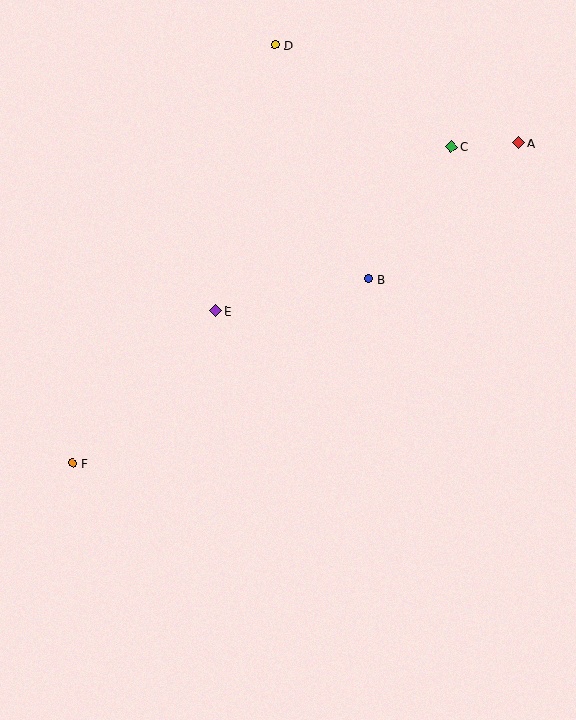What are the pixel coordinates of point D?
Point D is at (275, 45).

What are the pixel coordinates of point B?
Point B is at (369, 279).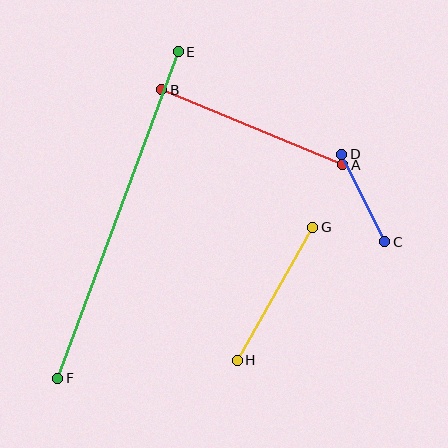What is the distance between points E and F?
The distance is approximately 348 pixels.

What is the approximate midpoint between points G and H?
The midpoint is at approximately (275, 294) pixels.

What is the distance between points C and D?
The distance is approximately 97 pixels.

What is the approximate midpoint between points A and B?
The midpoint is at approximately (252, 127) pixels.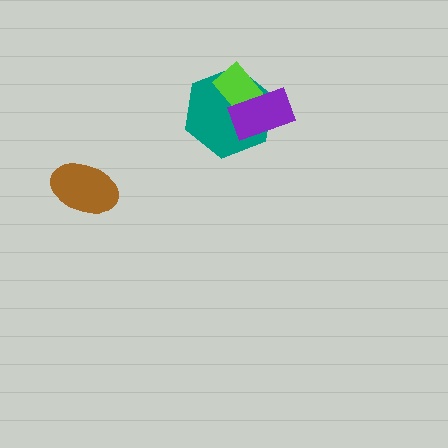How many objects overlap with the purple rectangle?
2 objects overlap with the purple rectangle.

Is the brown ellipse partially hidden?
No, no other shape covers it.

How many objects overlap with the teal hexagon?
2 objects overlap with the teal hexagon.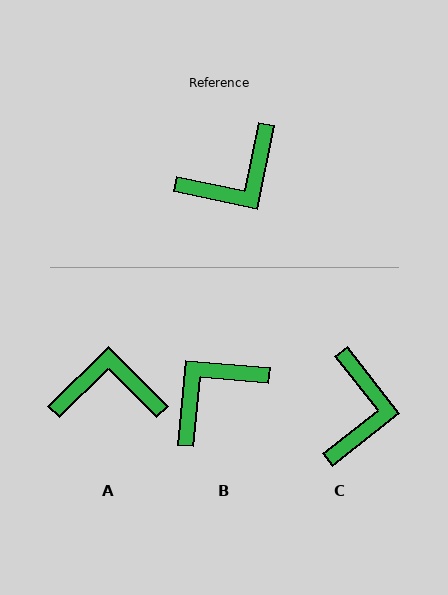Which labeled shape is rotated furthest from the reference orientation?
B, about 173 degrees away.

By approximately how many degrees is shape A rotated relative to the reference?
Approximately 147 degrees counter-clockwise.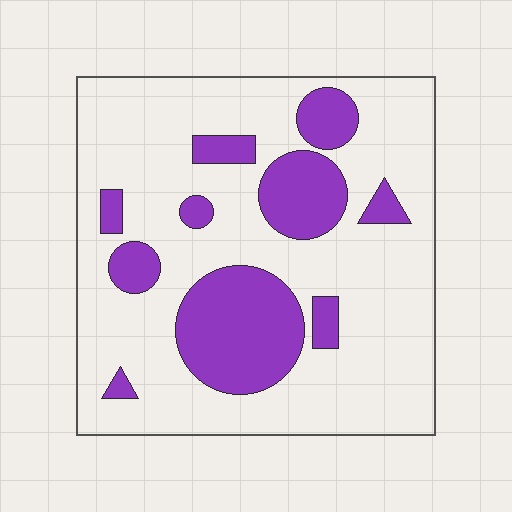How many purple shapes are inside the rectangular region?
10.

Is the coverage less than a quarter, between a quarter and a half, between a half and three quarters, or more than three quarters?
Less than a quarter.